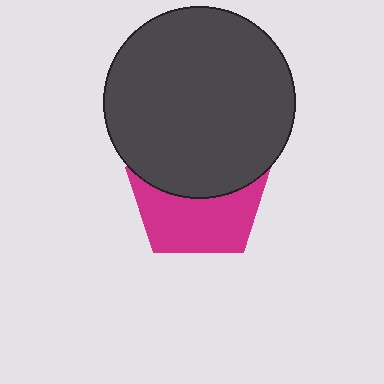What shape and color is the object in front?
The object in front is a dark gray circle.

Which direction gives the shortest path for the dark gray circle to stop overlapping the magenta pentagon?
Moving up gives the shortest separation.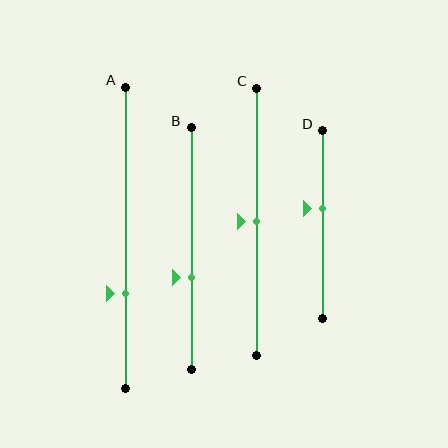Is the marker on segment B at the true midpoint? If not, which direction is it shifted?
No, the marker on segment B is shifted downward by about 12% of the segment length.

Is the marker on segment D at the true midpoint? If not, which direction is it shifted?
No, the marker on segment D is shifted upward by about 9% of the segment length.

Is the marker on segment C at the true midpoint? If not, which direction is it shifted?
Yes, the marker on segment C is at the true midpoint.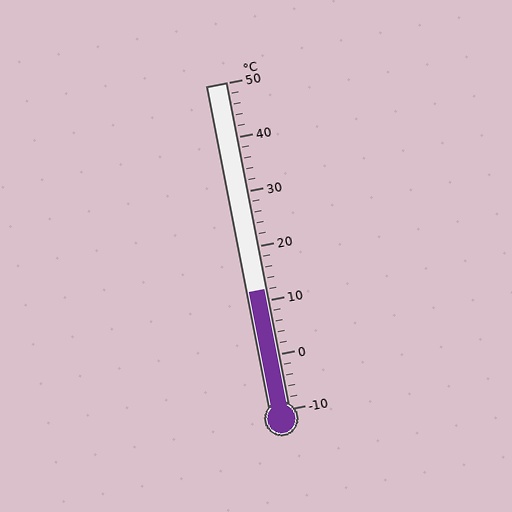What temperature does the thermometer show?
The thermometer shows approximately 12°C.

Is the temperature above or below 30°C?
The temperature is below 30°C.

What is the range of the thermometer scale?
The thermometer scale ranges from -10°C to 50°C.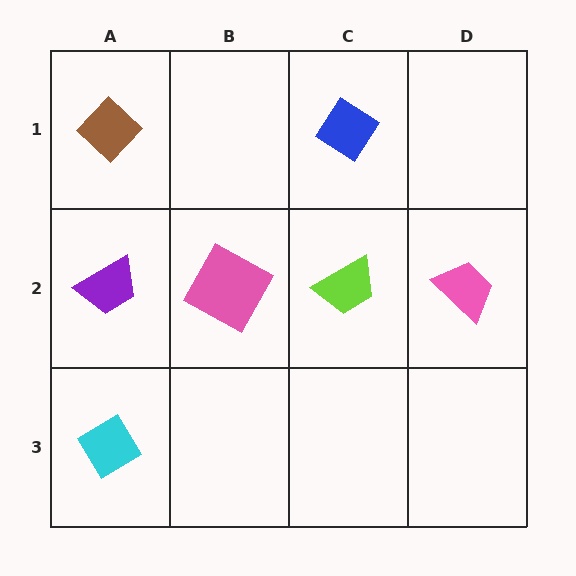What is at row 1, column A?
A brown diamond.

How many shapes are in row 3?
1 shape.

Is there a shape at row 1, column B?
No, that cell is empty.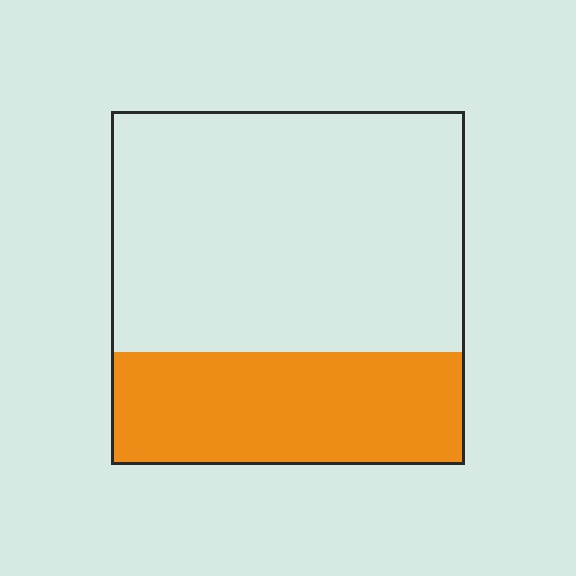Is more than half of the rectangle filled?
No.